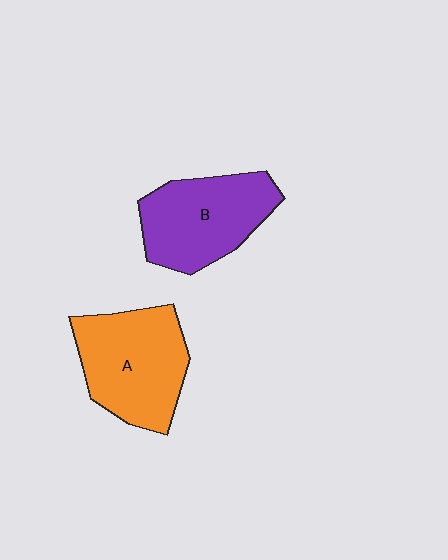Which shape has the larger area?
Shape A (orange).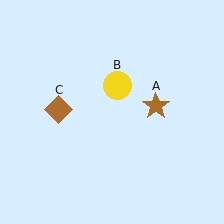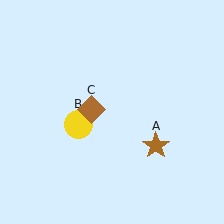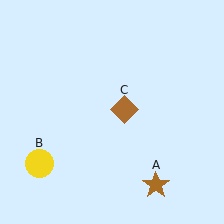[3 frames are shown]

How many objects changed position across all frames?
3 objects changed position: brown star (object A), yellow circle (object B), brown diamond (object C).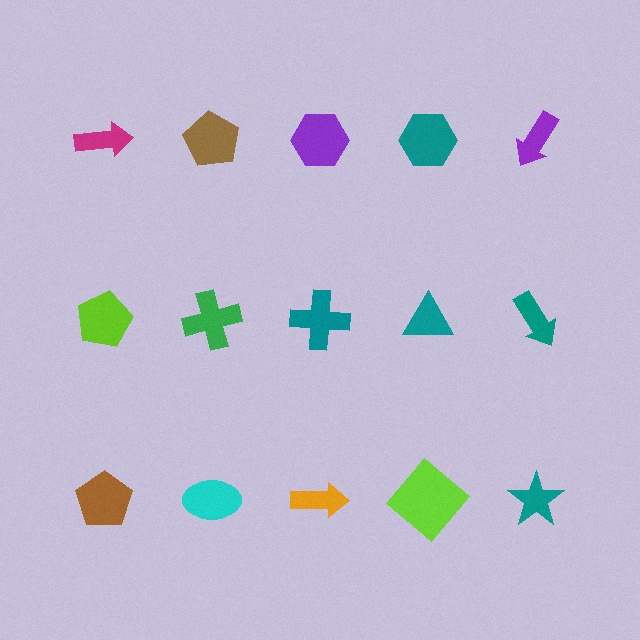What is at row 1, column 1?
A magenta arrow.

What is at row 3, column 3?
An orange arrow.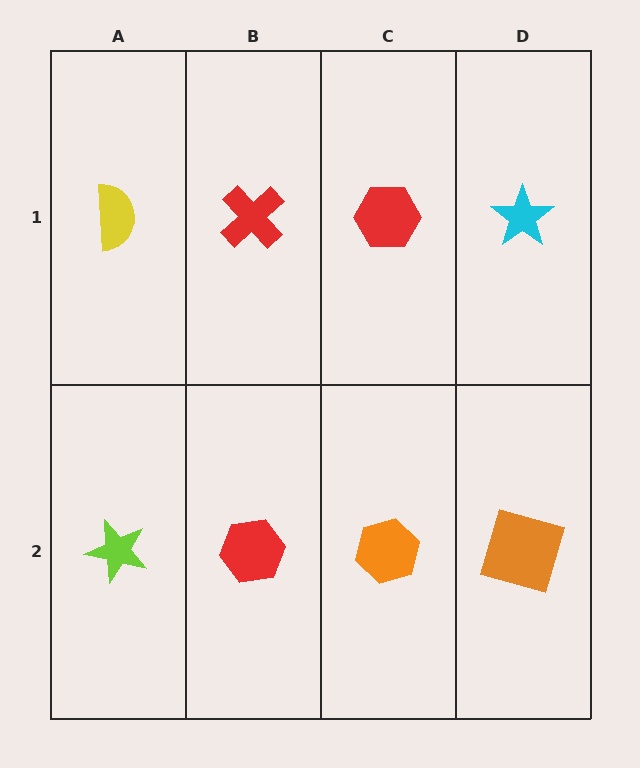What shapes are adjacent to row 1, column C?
An orange hexagon (row 2, column C), a red cross (row 1, column B), a cyan star (row 1, column D).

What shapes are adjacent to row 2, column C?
A red hexagon (row 1, column C), a red hexagon (row 2, column B), an orange square (row 2, column D).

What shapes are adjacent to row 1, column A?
A lime star (row 2, column A), a red cross (row 1, column B).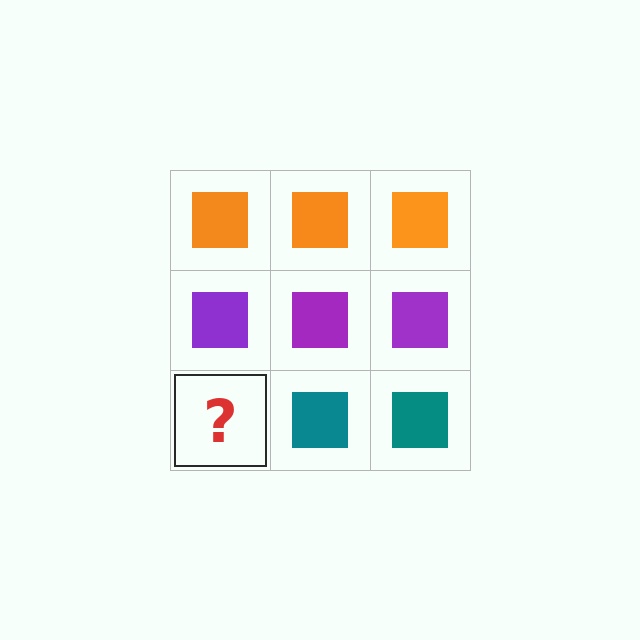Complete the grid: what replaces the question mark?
The question mark should be replaced with a teal square.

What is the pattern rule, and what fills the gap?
The rule is that each row has a consistent color. The gap should be filled with a teal square.